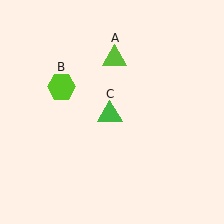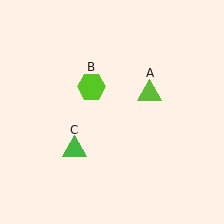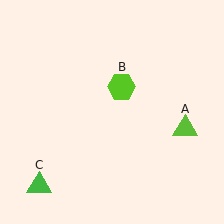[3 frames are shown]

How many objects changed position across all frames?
3 objects changed position: lime triangle (object A), lime hexagon (object B), green triangle (object C).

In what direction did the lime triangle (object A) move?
The lime triangle (object A) moved down and to the right.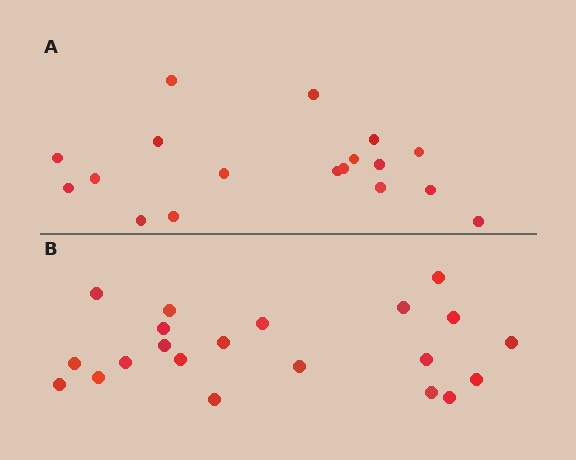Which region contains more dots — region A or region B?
Region B (the bottom region) has more dots.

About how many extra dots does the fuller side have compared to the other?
Region B has just a few more — roughly 2 or 3 more dots than region A.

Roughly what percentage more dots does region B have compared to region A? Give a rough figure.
About 15% more.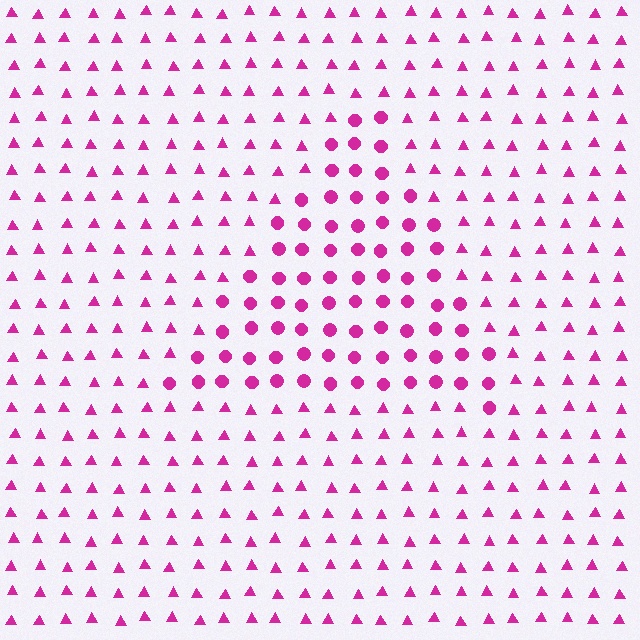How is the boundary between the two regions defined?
The boundary is defined by a change in element shape: circles inside vs. triangles outside. All elements share the same color and spacing.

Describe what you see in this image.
The image is filled with small magenta elements arranged in a uniform grid. A triangle-shaped region contains circles, while the surrounding area contains triangles. The boundary is defined purely by the change in element shape.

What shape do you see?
I see a triangle.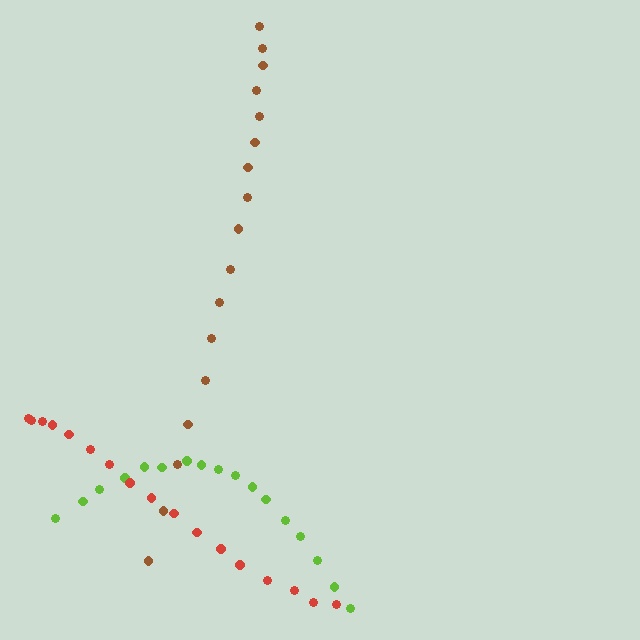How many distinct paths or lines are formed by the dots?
There are 3 distinct paths.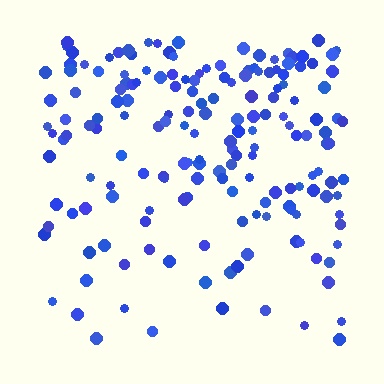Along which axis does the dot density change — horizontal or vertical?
Vertical.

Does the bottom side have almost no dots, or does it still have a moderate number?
Still a moderate number, just noticeably fewer than the top.